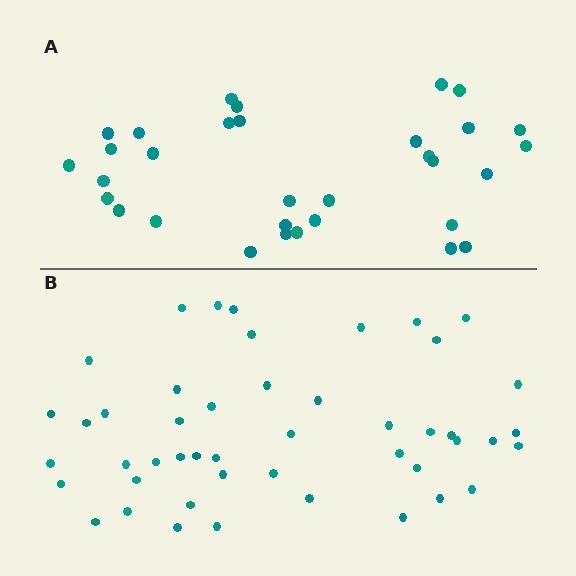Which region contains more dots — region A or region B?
Region B (the bottom region) has more dots.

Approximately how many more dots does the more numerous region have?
Region B has approximately 15 more dots than region A.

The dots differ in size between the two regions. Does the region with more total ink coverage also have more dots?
No. Region A has more total ink coverage because its dots are larger, but region B actually contains more individual dots. Total area can be misleading — the number of items is what matters here.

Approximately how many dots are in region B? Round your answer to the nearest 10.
About 50 dots. (The exact count is 47, which rounds to 50.)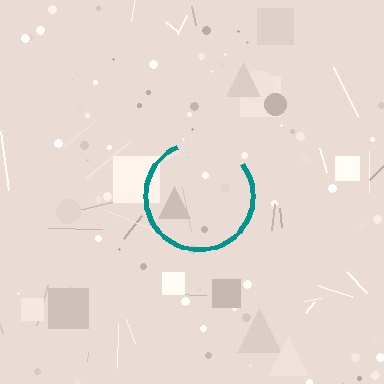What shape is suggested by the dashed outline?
The dashed outline suggests a circle.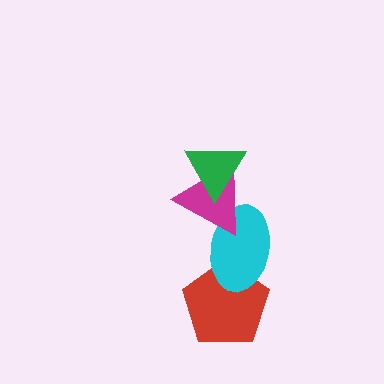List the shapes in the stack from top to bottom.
From top to bottom: the green triangle, the magenta triangle, the cyan ellipse, the red pentagon.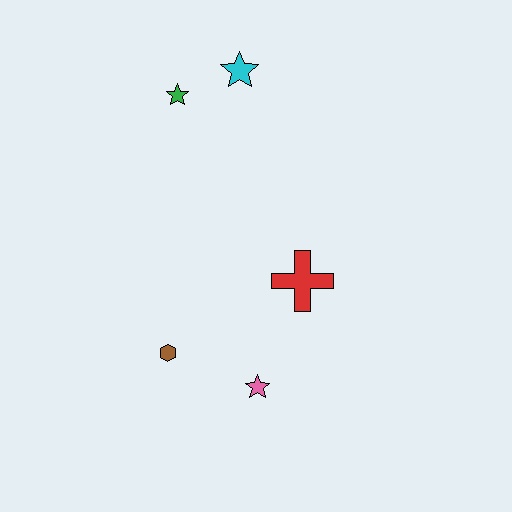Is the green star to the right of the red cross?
No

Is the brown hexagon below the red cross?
Yes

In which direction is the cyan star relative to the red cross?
The cyan star is above the red cross.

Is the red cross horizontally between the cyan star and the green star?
No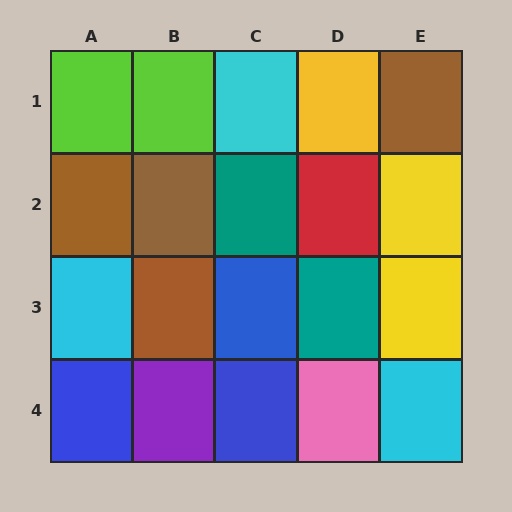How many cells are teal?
2 cells are teal.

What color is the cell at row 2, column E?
Yellow.